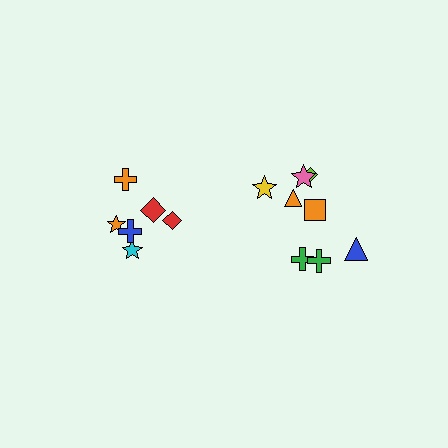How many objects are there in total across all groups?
There are 14 objects.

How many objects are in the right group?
There are 8 objects.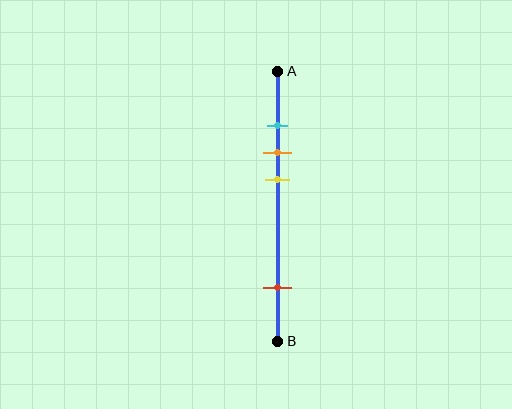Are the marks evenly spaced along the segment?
No, the marks are not evenly spaced.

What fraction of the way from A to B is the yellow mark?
The yellow mark is approximately 40% (0.4) of the way from A to B.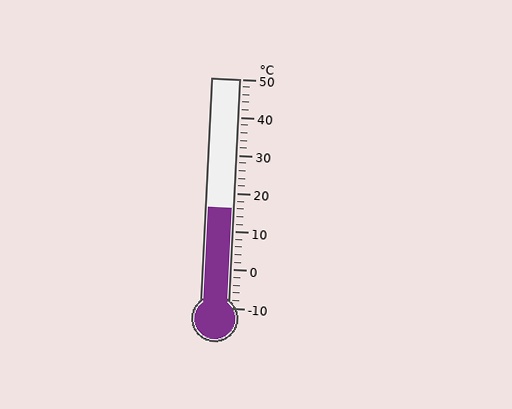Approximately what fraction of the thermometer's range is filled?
The thermometer is filled to approximately 45% of its range.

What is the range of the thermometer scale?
The thermometer scale ranges from -10°C to 50°C.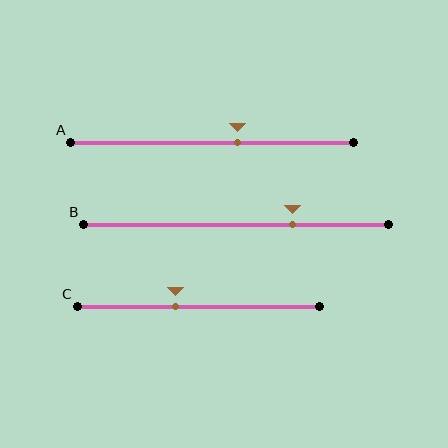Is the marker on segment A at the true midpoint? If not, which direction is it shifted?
No, the marker on segment A is shifted to the right by about 9% of the segment length.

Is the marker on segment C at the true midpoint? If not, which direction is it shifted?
No, the marker on segment C is shifted to the left by about 10% of the segment length.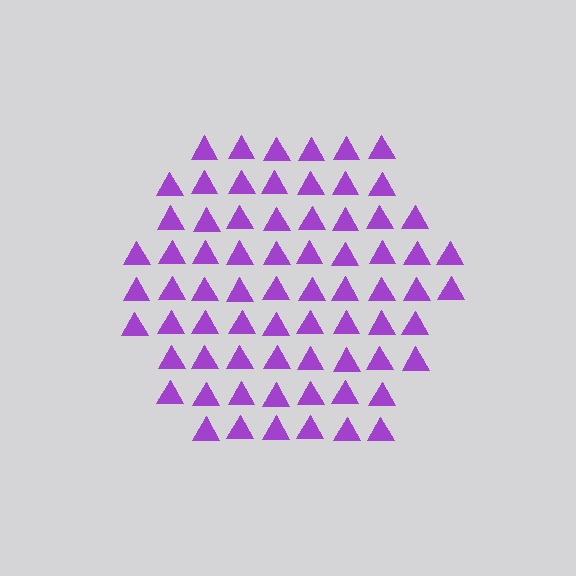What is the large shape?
The large shape is a hexagon.